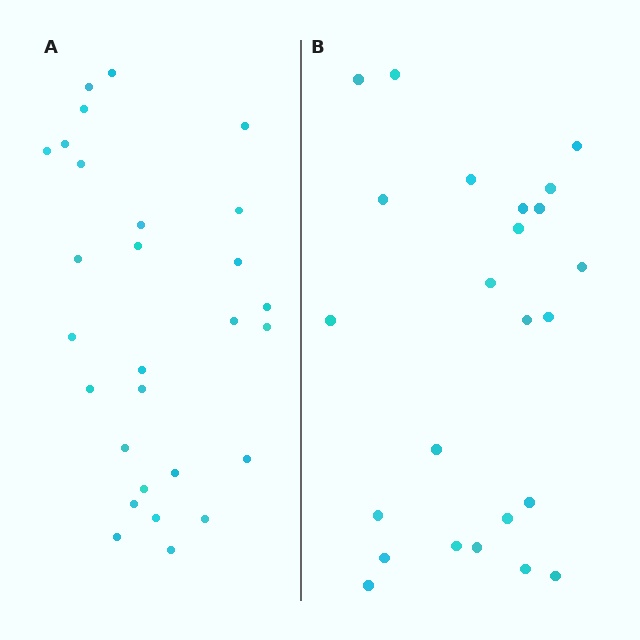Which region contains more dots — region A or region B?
Region A (the left region) has more dots.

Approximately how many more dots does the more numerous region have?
Region A has about 4 more dots than region B.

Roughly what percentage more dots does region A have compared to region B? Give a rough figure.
About 15% more.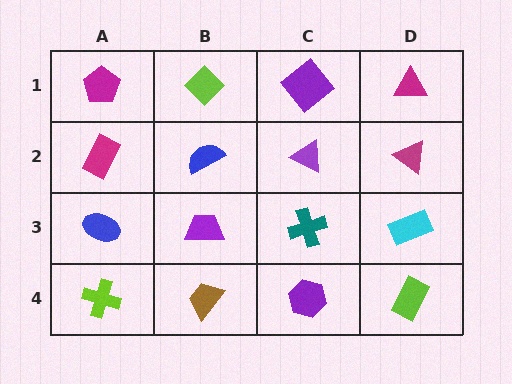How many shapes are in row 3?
4 shapes.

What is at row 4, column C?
A purple hexagon.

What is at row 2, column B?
A blue semicircle.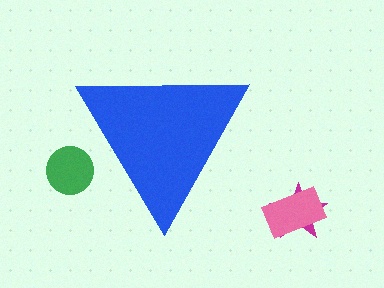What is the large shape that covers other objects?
A blue triangle.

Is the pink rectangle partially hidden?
No, the pink rectangle is fully visible.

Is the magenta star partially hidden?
No, the magenta star is fully visible.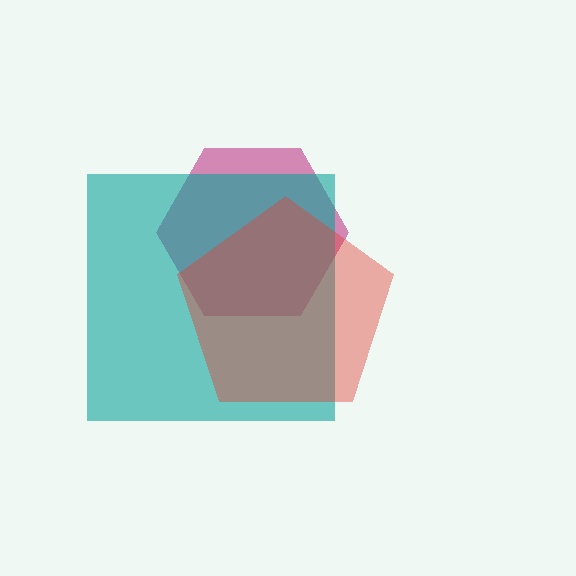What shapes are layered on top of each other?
The layered shapes are: a magenta hexagon, a teal square, a red pentagon.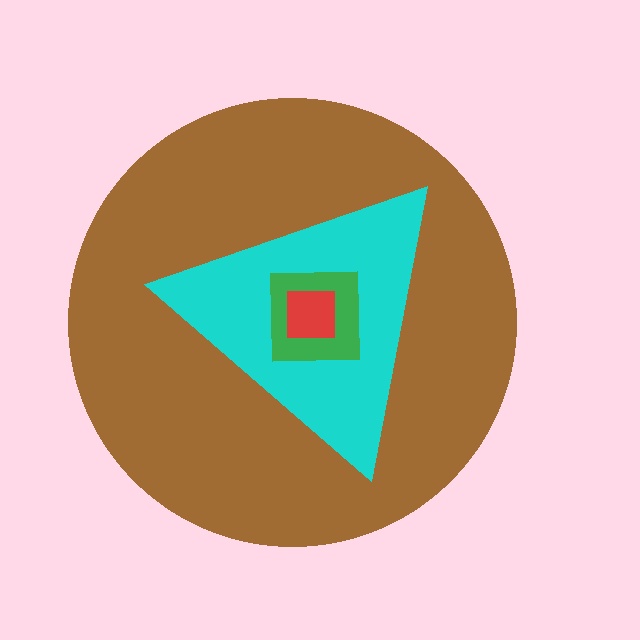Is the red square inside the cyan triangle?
Yes.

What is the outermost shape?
The brown circle.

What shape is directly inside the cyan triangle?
The green square.